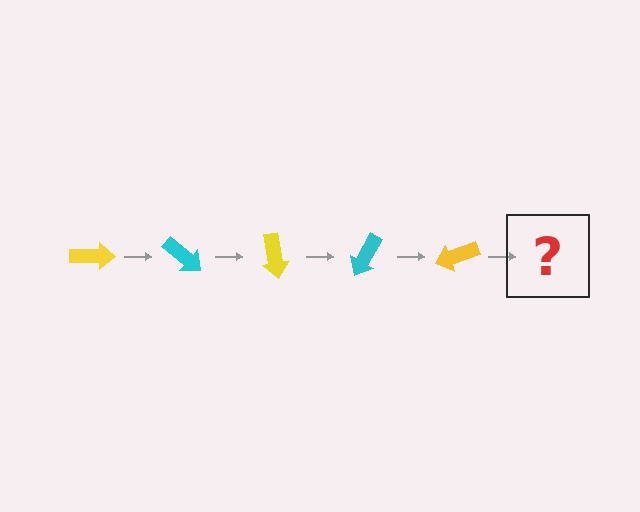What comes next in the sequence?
The next element should be a cyan arrow, rotated 200 degrees from the start.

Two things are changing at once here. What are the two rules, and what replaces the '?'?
The two rules are that it rotates 40 degrees each step and the color cycles through yellow and cyan. The '?' should be a cyan arrow, rotated 200 degrees from the start.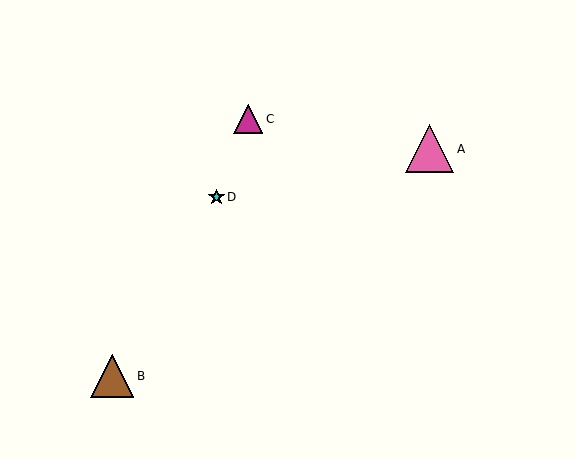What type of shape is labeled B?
Shape B is a brown triangle.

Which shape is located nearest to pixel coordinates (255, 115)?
The magenta triangle (labeled C) at (248, 119) is nearest to that location.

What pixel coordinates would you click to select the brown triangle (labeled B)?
Click at (112, 376) to select the brown triangle B.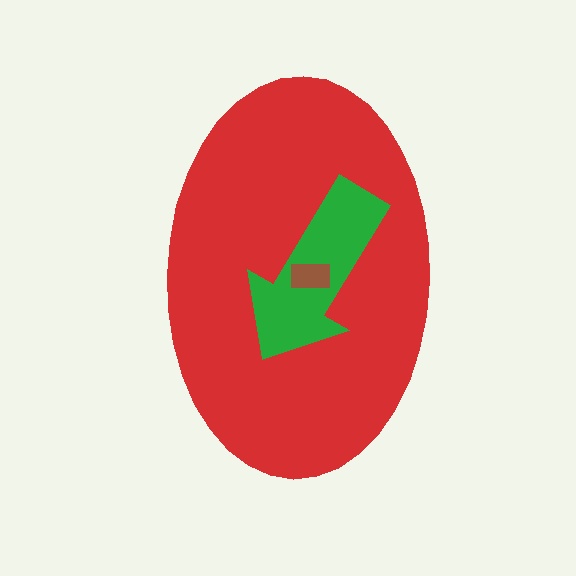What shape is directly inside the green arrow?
The brown rectangle.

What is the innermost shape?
The brown rectangle.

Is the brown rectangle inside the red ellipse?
Yes.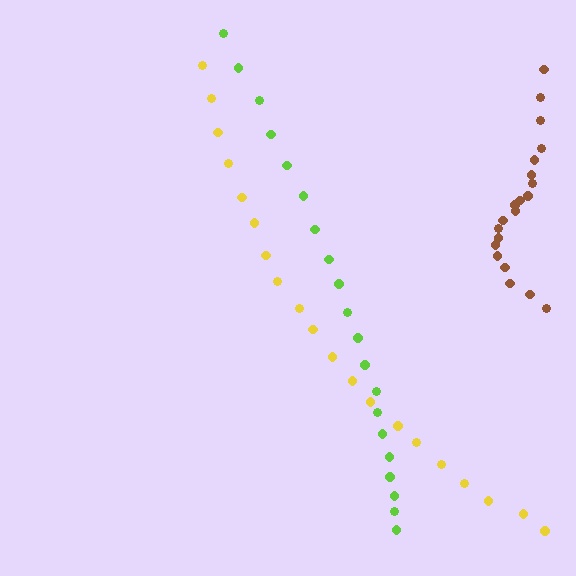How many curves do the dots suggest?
There are 3 distinct paths.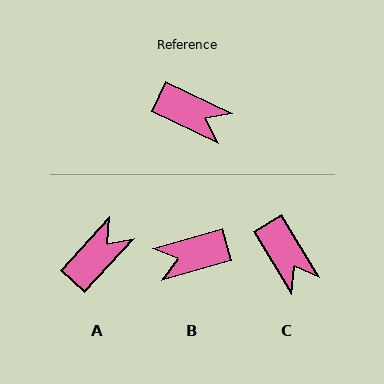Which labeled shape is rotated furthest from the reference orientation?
B, about 139 degrees away.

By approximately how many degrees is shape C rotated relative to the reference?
Approximately 33 degrees clockwise.